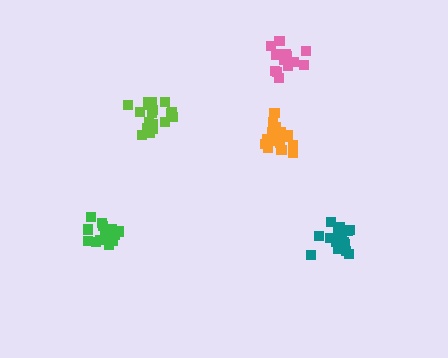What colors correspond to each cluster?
The clusters are colored: green, orange, teal, lime, pink.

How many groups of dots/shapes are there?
There are 5 groups.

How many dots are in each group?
Group 1: 17 dots, Group 2: 18 dots, Group 3: 20 dots, Group 4: 18 dots, Group 5: 15 dots (88 total).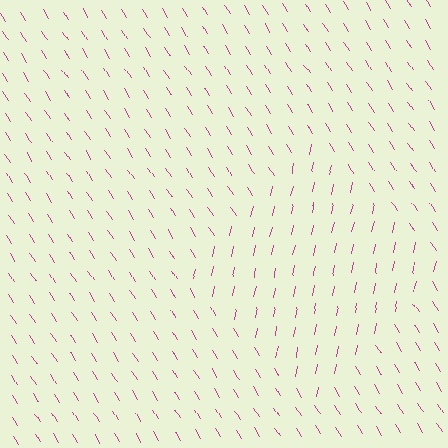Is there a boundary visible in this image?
Yes, there is a texture boundary formed by a change in line orientation.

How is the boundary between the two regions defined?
The boundary is defined purely by a change in line orientation (approximately 45 degrees difference). All lines are the same color and thickness.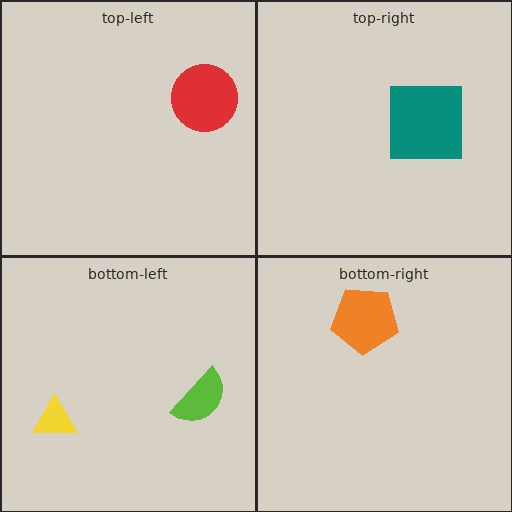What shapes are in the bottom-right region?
The orange pentagon.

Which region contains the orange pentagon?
The bottom-right region.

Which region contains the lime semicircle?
The bottom-left region.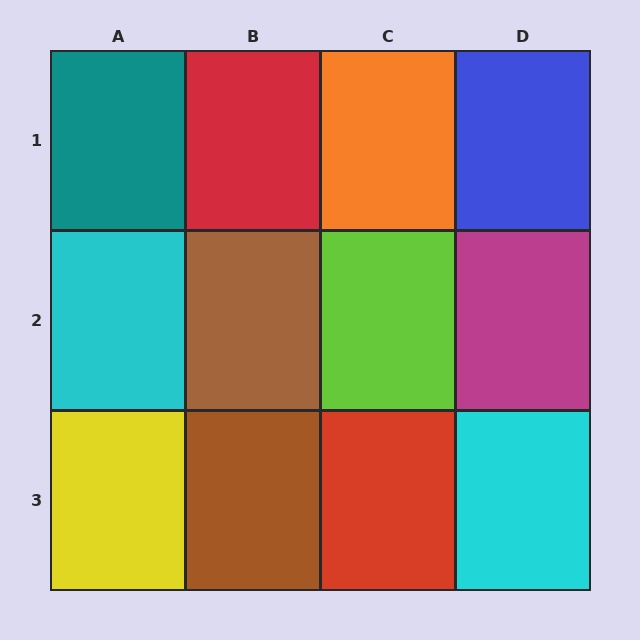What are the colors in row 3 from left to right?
Yellow, brown, red, cyan.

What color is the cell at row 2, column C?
Lime.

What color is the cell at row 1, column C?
Orange.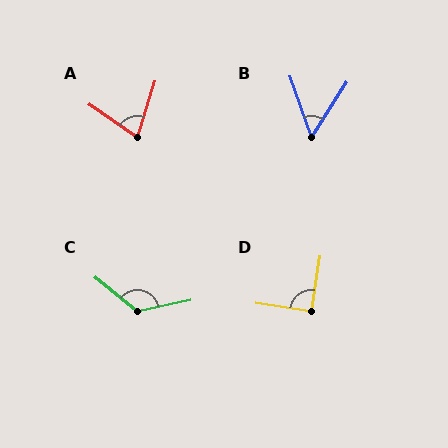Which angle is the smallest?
B, at approximately 52 degrees.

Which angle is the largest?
C, at approximately 128 degrees.